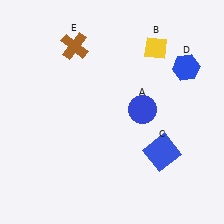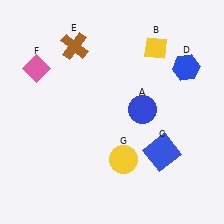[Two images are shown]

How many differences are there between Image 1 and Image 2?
There are 2 differences between the two images.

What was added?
A pink diamond (F), a yellow circle (G) were added in Image 2.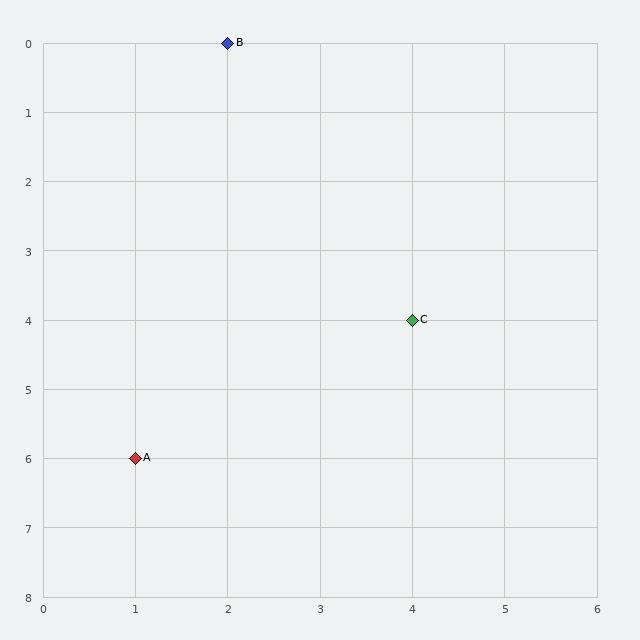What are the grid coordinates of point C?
Point C is at grid coordinates (4, 4).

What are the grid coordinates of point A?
Point A is at grid coordinates (1, 6).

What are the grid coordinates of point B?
Point B is at grid coordinates (2, 0).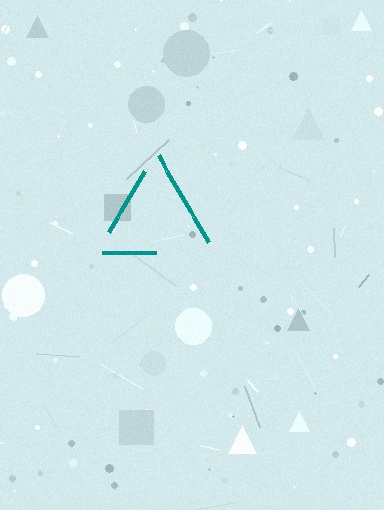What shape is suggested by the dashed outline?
The dashed outline suggests a triangle.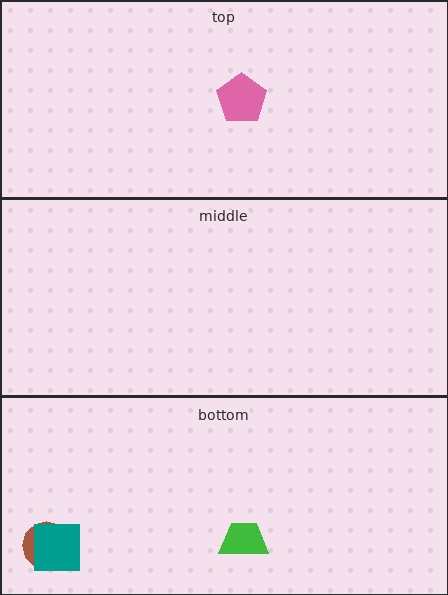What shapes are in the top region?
The pink pentagon.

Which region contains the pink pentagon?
The top region.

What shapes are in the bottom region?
The brown semicircle, the green trapezoid, the teal square.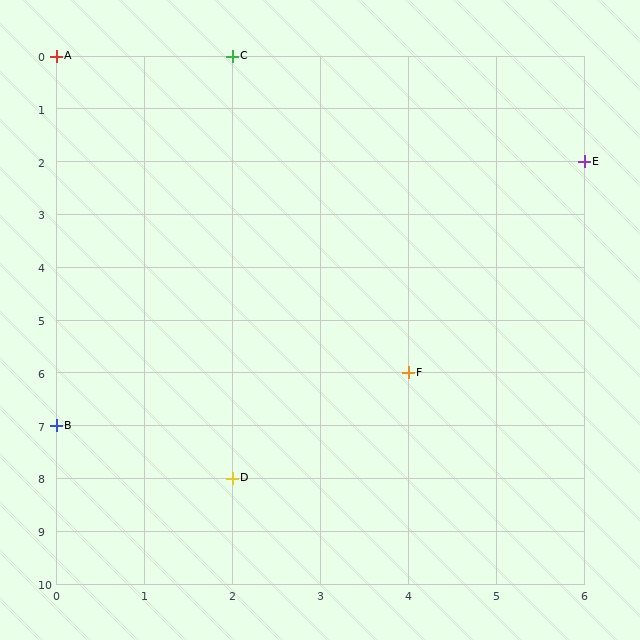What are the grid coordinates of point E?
Point E is at grid coordinates (6, 2).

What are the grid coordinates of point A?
Point A is at grid coordinates (0, 0).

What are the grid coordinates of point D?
Point D is at grid coordinates (2, 8).